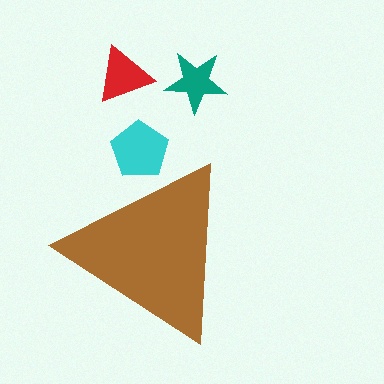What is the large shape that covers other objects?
A brown triangle.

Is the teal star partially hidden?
No, the teal star is fully visible.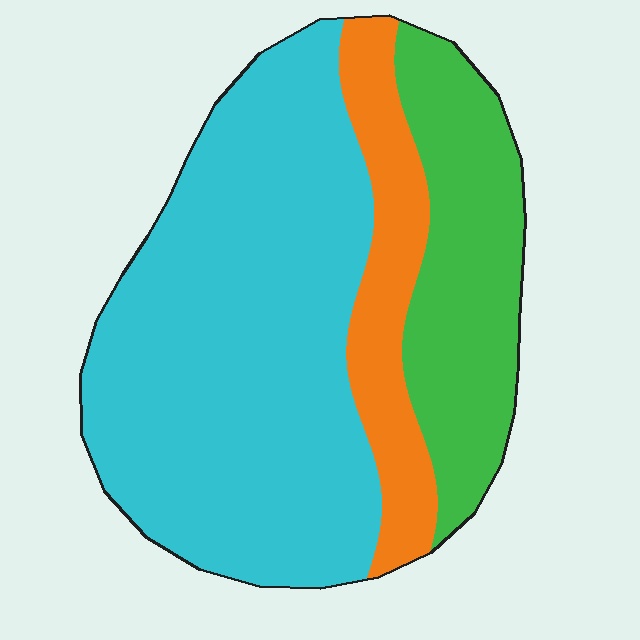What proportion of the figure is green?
Green covers around 25% of the figure.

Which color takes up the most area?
Cyan, at roughly 60%.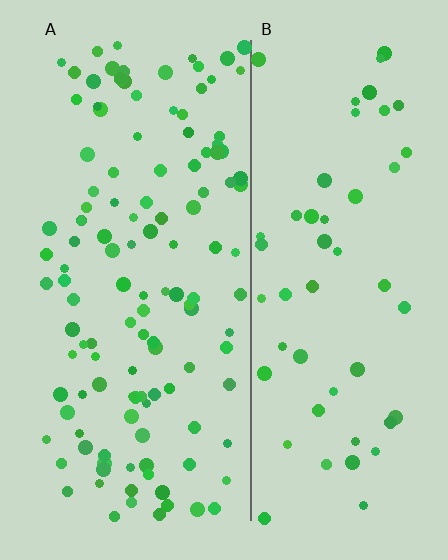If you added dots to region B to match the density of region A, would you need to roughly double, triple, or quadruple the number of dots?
Approximately double.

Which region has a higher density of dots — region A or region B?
A (the left).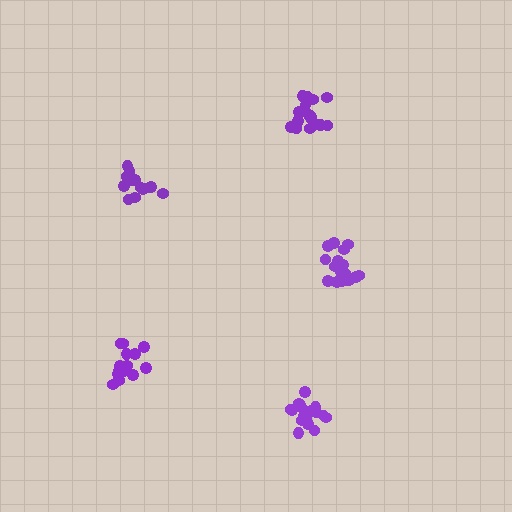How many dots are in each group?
Group 1: 16 dots, Group 2: 17 dots, Group 3: 17 dots, Group 4: 19 dots, Group 5: 15 dots (84 total).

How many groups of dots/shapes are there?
There are 5 groups.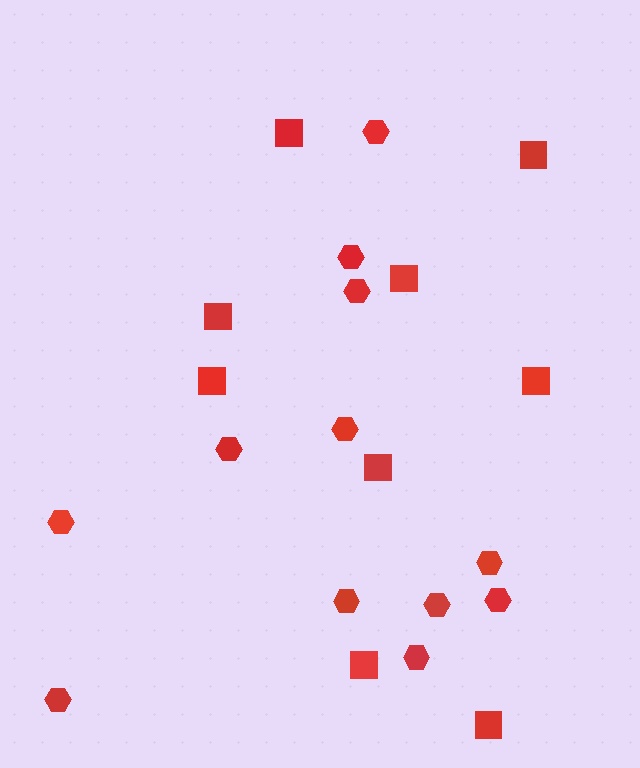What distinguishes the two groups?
There are 2 groups: one group of squares (9) and one group of hexagons (12).